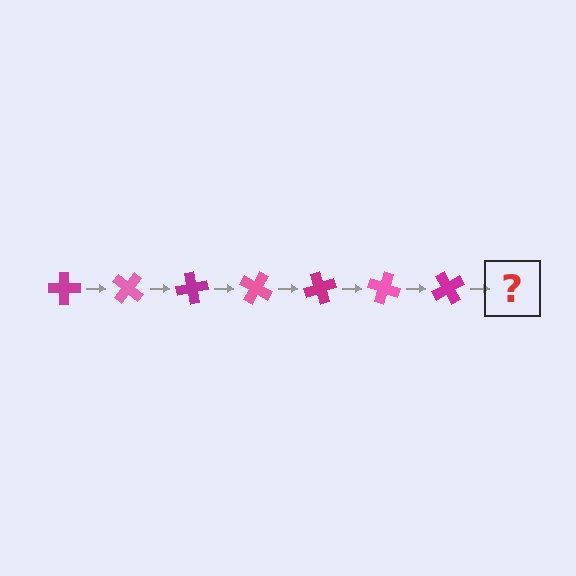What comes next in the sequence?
The next element should be a pink cross, rotated 280 degrees from the start.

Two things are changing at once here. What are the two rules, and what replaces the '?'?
The two rules are that it rotates 40 degrees each step and the color cycles through magenta and pink. The '?' should be a pink cross, rotated 280 degrees from the start.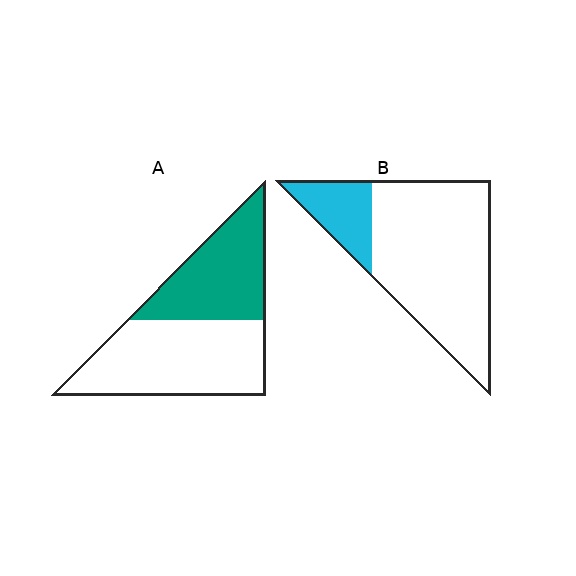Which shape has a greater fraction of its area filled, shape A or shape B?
Shape A.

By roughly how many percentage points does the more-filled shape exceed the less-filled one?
By roughly 20 percentage points (A over B).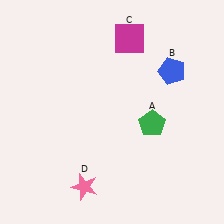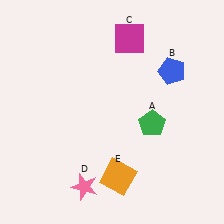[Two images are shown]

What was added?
An orange square (E) was added in Image 2.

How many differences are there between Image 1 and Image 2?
There is 1 difference between the two images.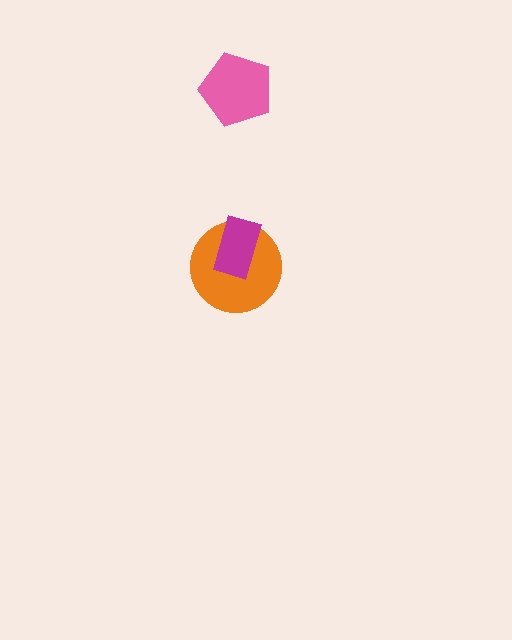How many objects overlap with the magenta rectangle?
1 object overlaps with the magenta rectangle.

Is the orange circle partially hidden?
Yes, it is partially covered by another shape.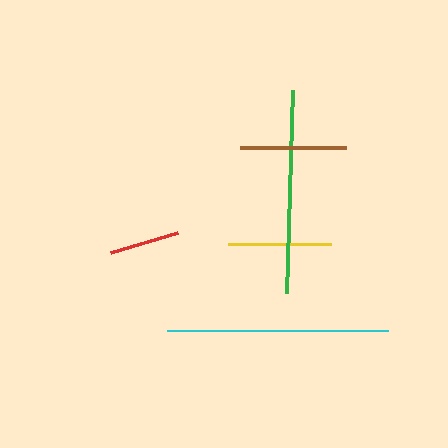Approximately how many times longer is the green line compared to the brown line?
The green line is approximately 1.9 times the length of the brown line.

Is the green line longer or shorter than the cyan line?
The cyan line is longer than the green line.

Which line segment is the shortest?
The red line is the shortest at approximately 69 pixels.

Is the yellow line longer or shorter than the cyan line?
The cyan line is longer than the yellow line.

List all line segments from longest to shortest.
From longest to shortest: cyan, green, brown, yellow, red.